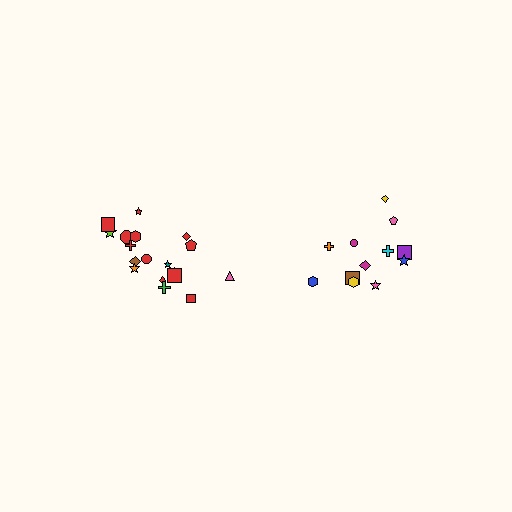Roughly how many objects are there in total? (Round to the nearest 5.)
Roughly 30 objects in total.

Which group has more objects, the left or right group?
The left group.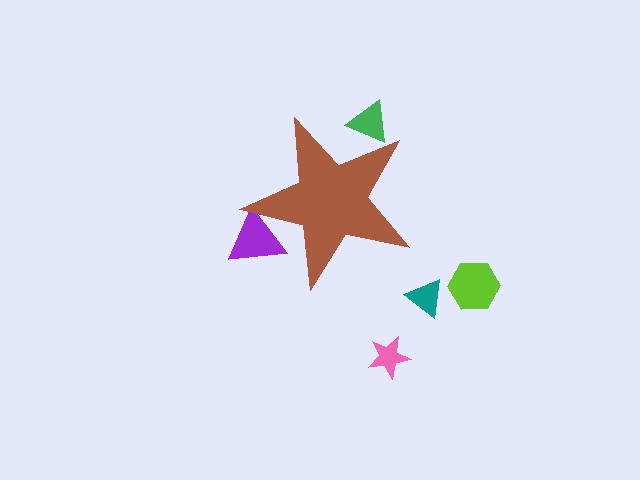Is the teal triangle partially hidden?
No, the teal triangle is fully visible.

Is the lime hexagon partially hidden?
No, the lime hexagon is fully visible.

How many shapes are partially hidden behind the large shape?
2 shapes are partially hidden.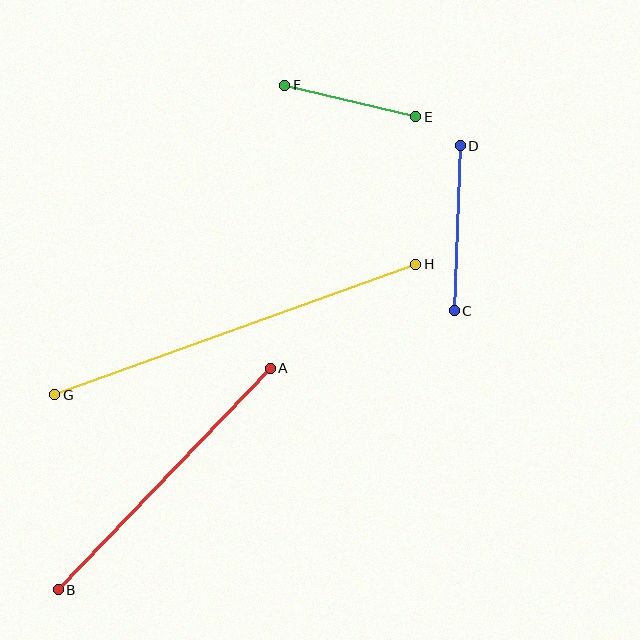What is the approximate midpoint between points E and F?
The midpoint is at approximately (350, 101) pixels.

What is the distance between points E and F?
The distance is approximately 134 pixels.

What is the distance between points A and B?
The distance is approximately 306 pixels.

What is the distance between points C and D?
The distance is approximately 165 pixels.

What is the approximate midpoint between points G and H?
The midpoint is at approximately (235, 329) pixels.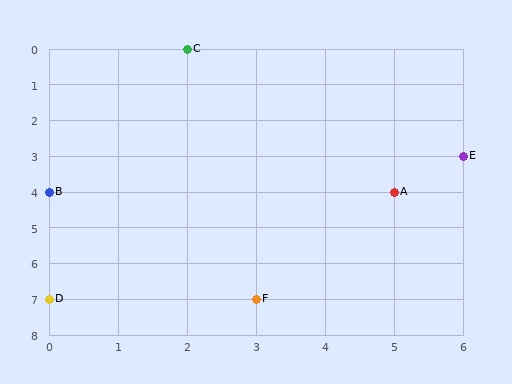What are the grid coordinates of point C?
Point C is at grid coordinates (2, 0).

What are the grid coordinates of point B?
Point B is at grid coordinates (0, 4).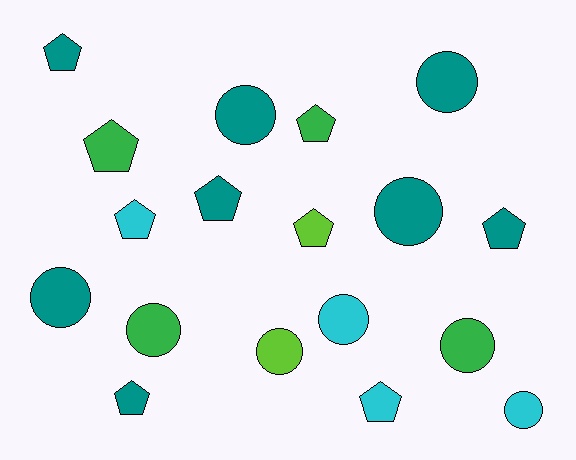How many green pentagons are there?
There are 2 green pentagons.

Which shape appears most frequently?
Circle, with 9 objects.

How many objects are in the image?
There are 18 objects.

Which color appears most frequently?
Teal, with 8 objects.